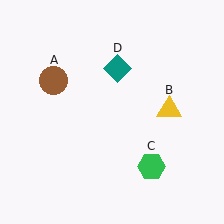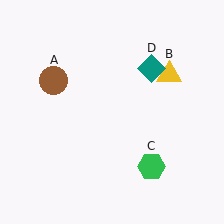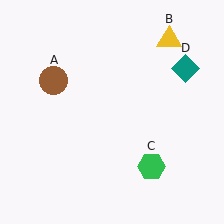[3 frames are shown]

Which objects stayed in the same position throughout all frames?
Brown circle (object A) and green hexagon (object C) remained stationary.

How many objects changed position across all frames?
2 objects changed position: yellow triangle (object B), teal diamond (object D).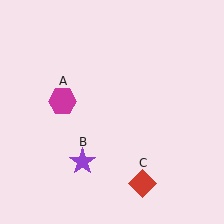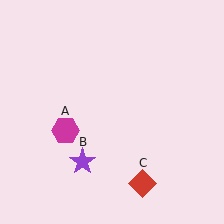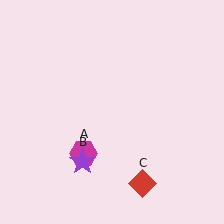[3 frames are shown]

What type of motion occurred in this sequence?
The magenta hexagon (object A) rotated counterclockwise around the center of the scene.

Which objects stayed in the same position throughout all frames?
Purple star (object B) and red diamond (object C) remained stationary.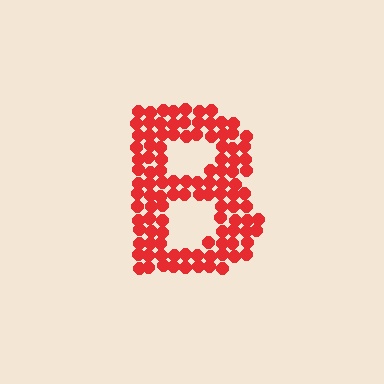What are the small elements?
The small elements are circles.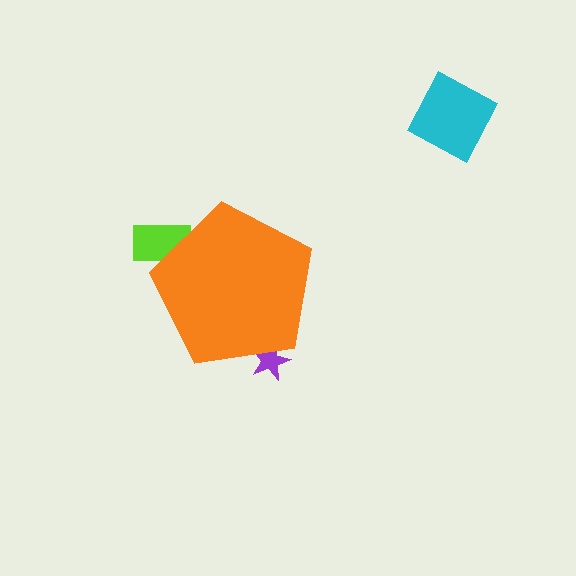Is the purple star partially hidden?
Yes, the purple star is partially hidden behind the orange pentagon.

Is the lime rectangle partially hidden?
Yes, the lime rectangle is partially hidden behind the orange pentagon.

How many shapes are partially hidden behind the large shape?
2 shapes are partially hidden.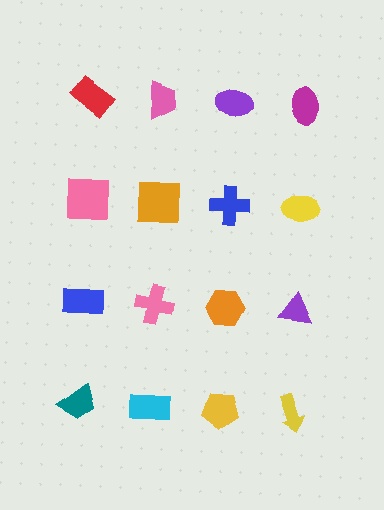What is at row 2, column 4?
A yellow ellipse.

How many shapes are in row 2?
4 shapes.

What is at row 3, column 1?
A blue rectangle.